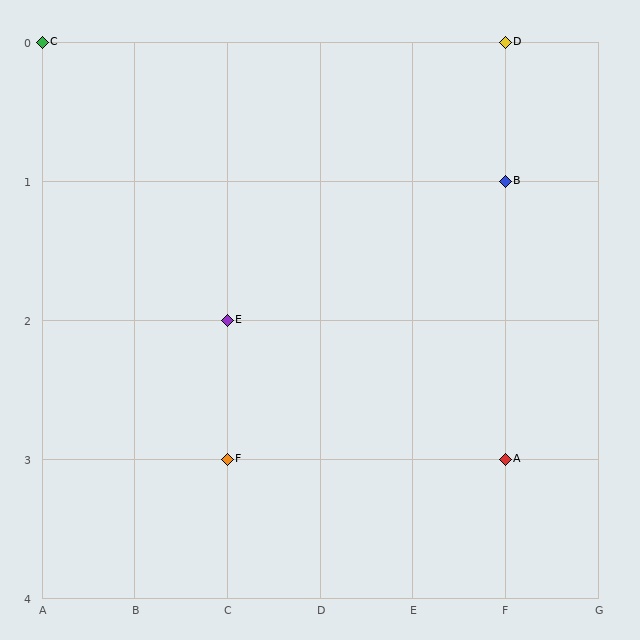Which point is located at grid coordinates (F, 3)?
Point A is at (F, 3).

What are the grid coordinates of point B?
Point B is at grid coordinates (F, 1).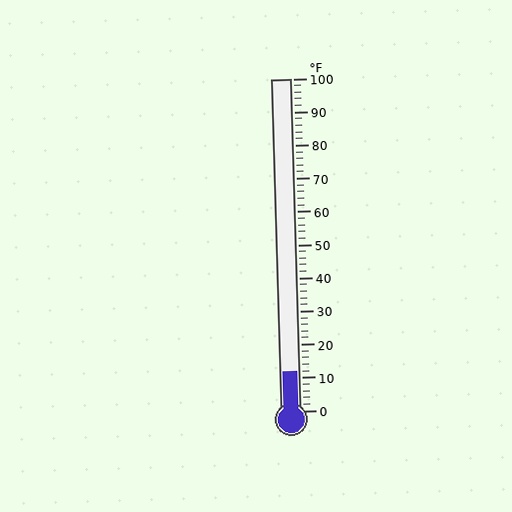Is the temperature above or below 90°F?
The temperature is below 90°F.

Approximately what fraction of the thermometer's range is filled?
The thermometer is filled to approximately 10% of its range.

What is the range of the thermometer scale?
The thermometer scale ranges from 0°F to 100°F.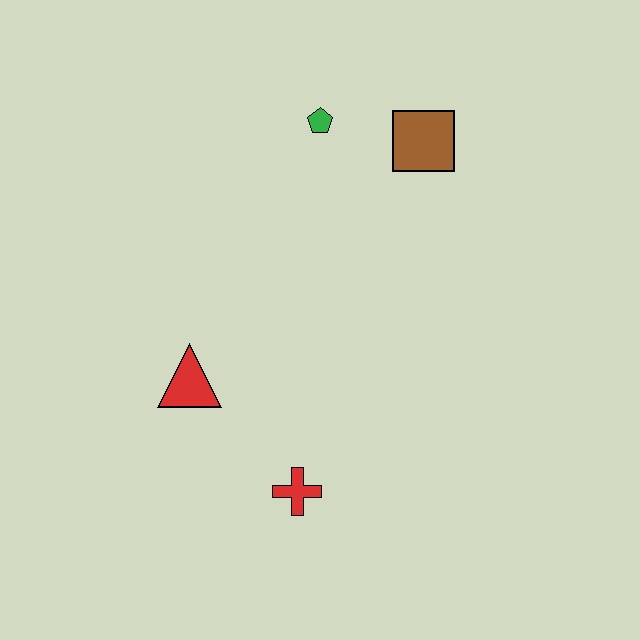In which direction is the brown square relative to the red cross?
The brown square is above the red cross.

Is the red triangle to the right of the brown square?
No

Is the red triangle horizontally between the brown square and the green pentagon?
No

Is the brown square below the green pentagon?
Yes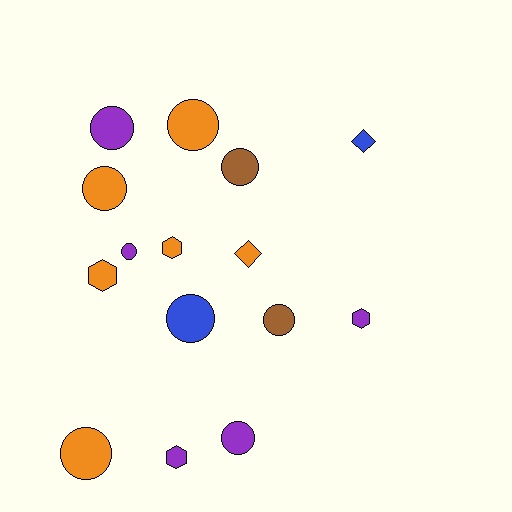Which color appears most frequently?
Orange, with 6 objects.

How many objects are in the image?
There are 15 objects.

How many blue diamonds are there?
There is 1 blue diamond.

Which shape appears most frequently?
Circle, with 9 objects.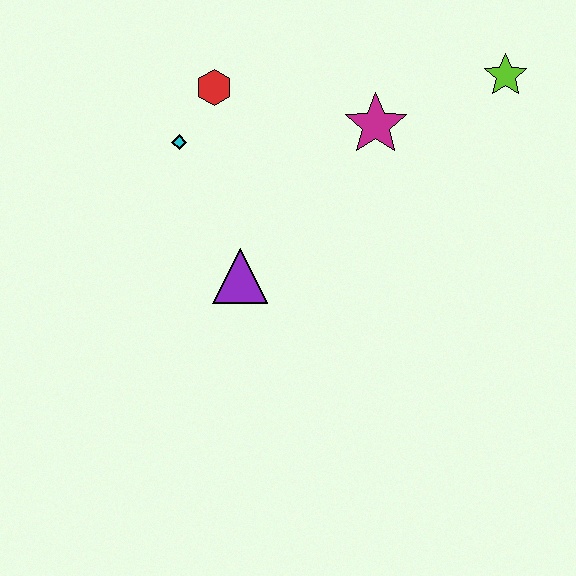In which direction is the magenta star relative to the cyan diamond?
The magenta star is to the right of the cyan diamond.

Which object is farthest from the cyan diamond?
The lime star is farthest from the cyan diamond.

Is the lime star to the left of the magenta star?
No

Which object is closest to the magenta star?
The lime star is closest to the magenta star.